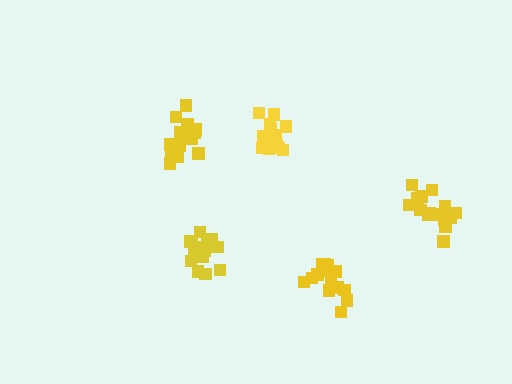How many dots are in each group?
Group 1: 16 dots, Group 2: 19 dots, Group 3: 16 dots, Group 4: 17 dots, Group 5: 15 dots (83 total).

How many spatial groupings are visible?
There are 5 spatial groupings.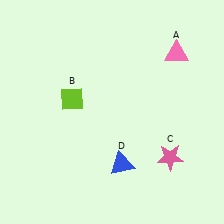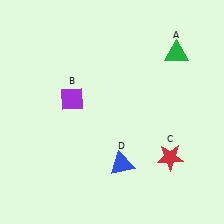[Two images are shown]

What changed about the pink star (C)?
In Image 1, C is pink. In Image 2, it changed to red.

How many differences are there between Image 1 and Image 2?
There are 3 differences between the two images.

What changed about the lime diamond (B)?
In Image 1, B is lime. In Image 2, it changed to purple.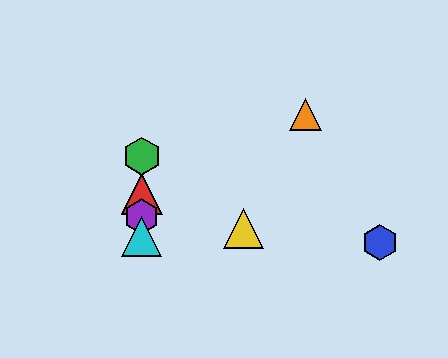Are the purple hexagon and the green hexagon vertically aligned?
Yes, both are at x≈142.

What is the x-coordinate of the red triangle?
The red triangle is at x≈142.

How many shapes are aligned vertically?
4 shapes (the red triangle, the green hexagon, the purple hexagon, the cyan triangle) are aligned vertically.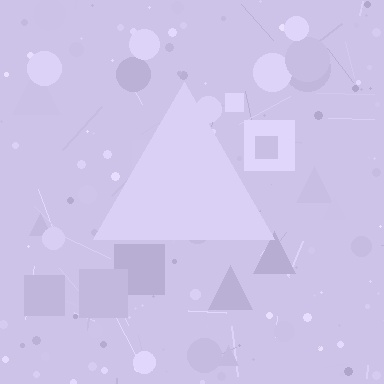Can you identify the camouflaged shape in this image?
The camouflaged shape is a triangle.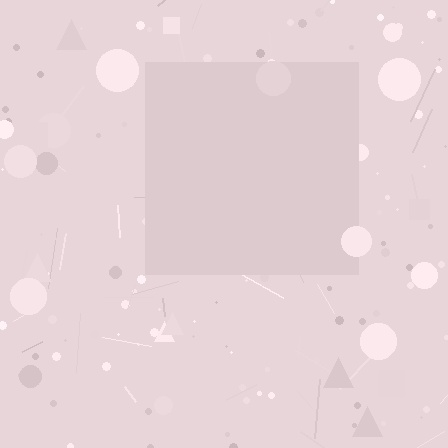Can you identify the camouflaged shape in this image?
The camouflaged shape is a square.